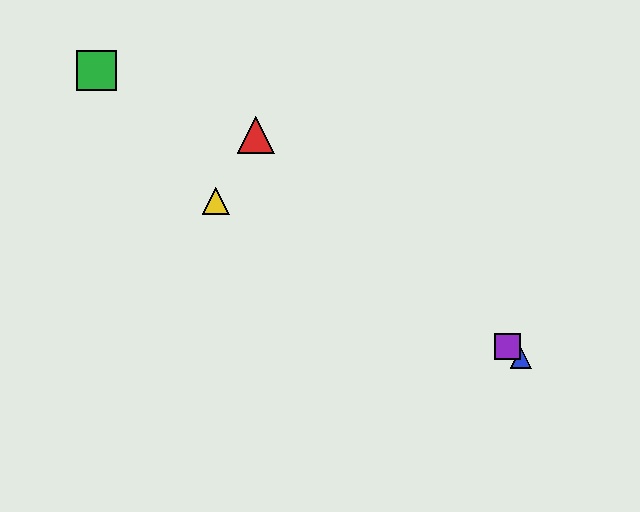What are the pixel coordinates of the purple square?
The purple square is at (507, 346).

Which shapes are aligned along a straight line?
The red triangle, the blue triangle, the purple square are aligned along a straight line.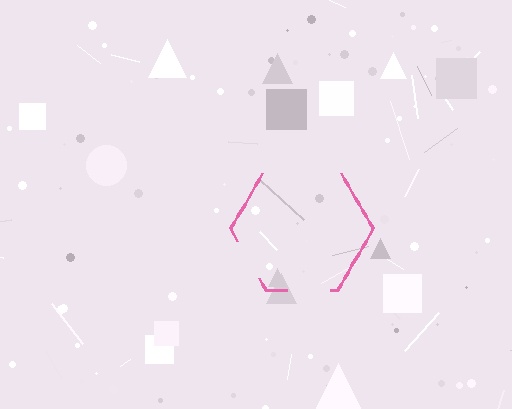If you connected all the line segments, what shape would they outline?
They would outline a hexagon.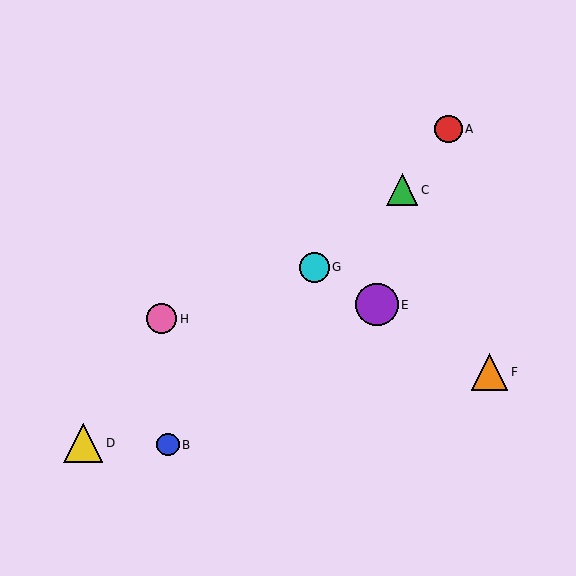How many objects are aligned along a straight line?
3 objects (E, F, G) are aligned along a straight line.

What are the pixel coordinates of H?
Object H is at (162, 319).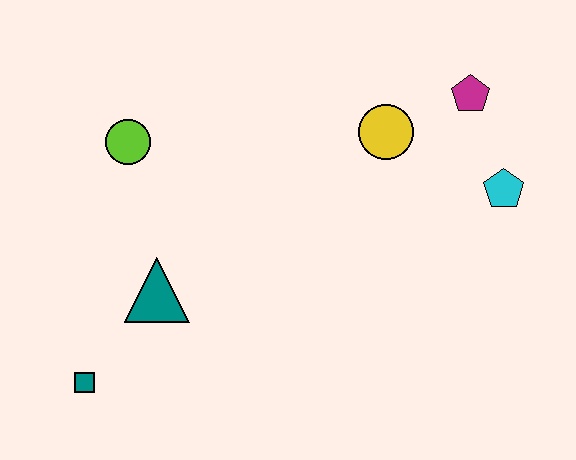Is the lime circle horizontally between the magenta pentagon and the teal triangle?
No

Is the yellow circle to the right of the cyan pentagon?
No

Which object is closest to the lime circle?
The teal triangle is closest to the lime circle.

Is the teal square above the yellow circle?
No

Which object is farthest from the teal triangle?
The magenta pentagon is farthest from the teal triangle.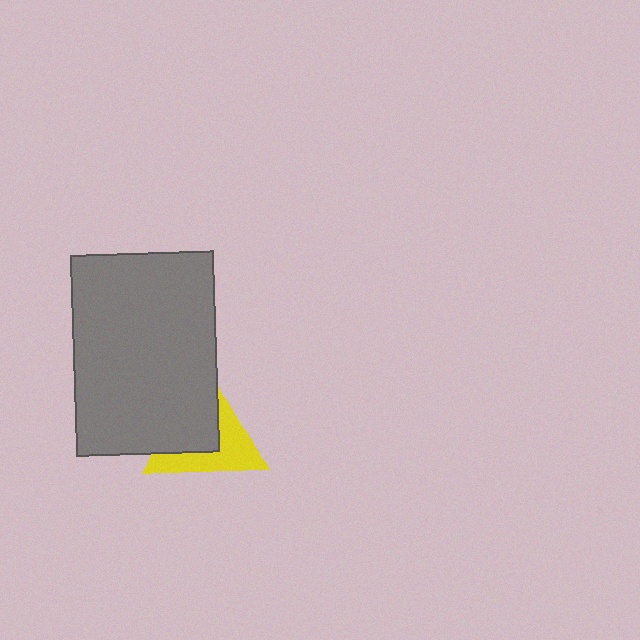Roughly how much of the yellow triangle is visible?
About half of it is visible (roughly 48%).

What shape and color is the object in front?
The object in front is a gray rectangle.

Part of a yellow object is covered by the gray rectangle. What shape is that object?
It is a triangle.